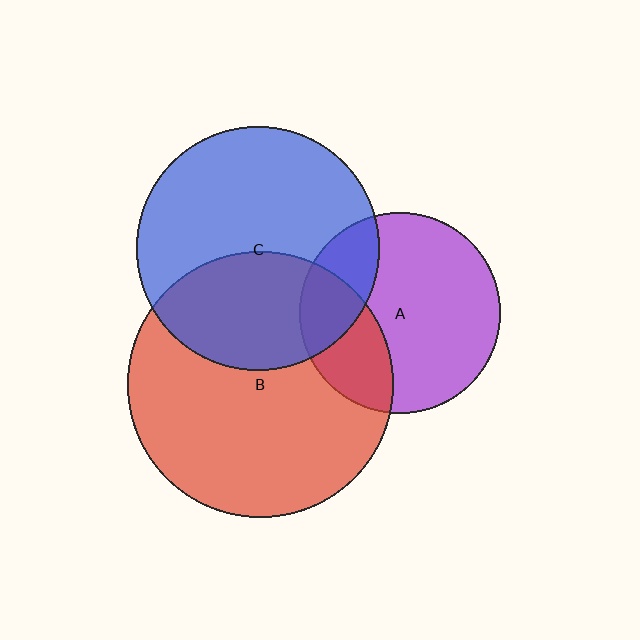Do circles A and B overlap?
Yes.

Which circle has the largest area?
Circle B (red).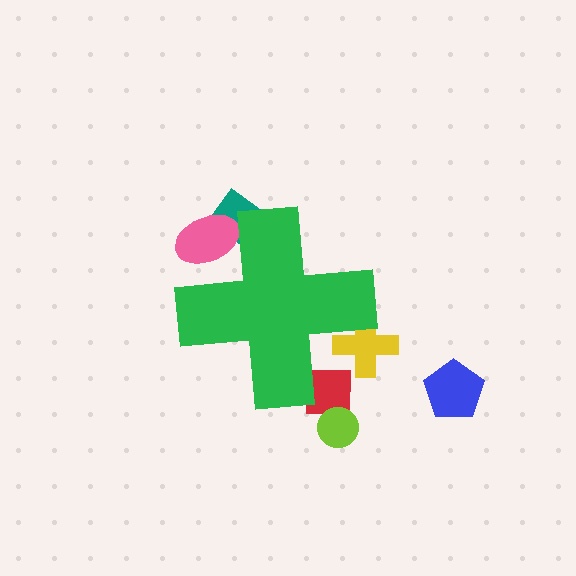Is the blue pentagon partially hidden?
No, the blue pentagon is fully visible.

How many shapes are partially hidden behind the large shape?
4 shapes are partially hidden.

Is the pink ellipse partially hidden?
Yes, the pink ellipse is partially hidden behind the green cross.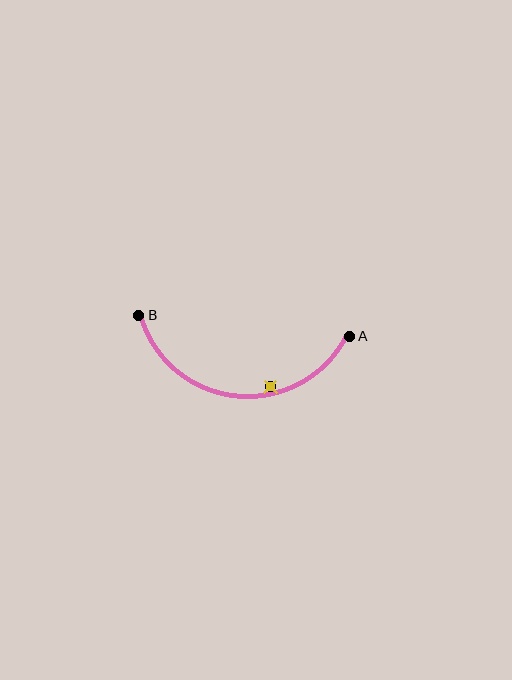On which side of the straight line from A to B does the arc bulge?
The arc bulges below the straight line connecting A and B.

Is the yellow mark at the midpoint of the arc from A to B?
No — the yellow mark does not lie on the arc at all. It sits slightly inside the curve.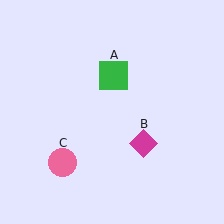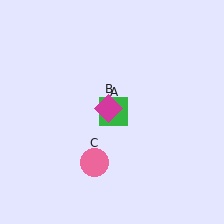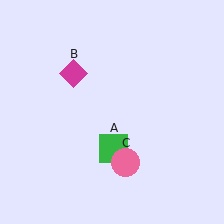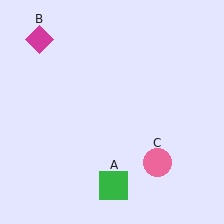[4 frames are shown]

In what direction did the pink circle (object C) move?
The pink circle (object C) moved right.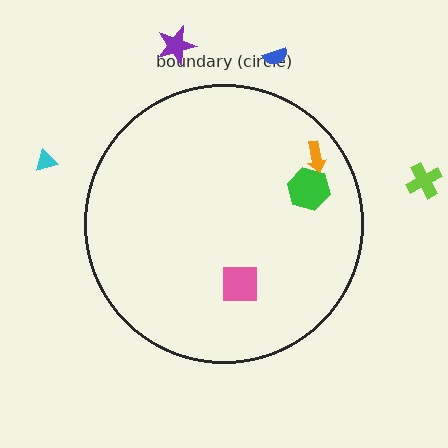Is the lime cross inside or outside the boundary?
Outside.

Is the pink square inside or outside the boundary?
Inside.